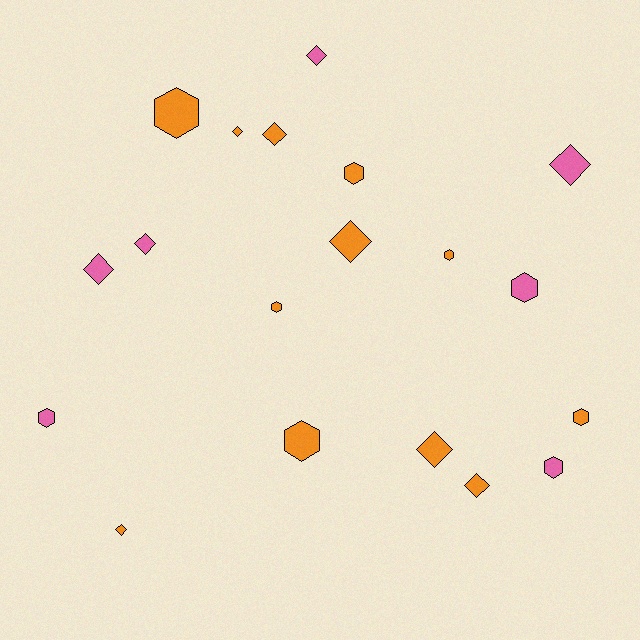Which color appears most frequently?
Orange, with 12 objects.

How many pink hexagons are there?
There are 3 pink hexagons.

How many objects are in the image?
There are 19 objects.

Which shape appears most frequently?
Diamond, with 10 objects.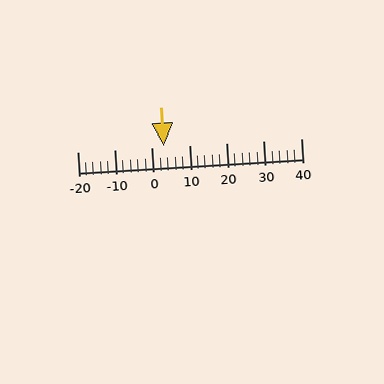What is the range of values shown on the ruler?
The ruler shows values from -20 to 40.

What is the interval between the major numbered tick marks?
The major tick marks are spaced 10 units apart.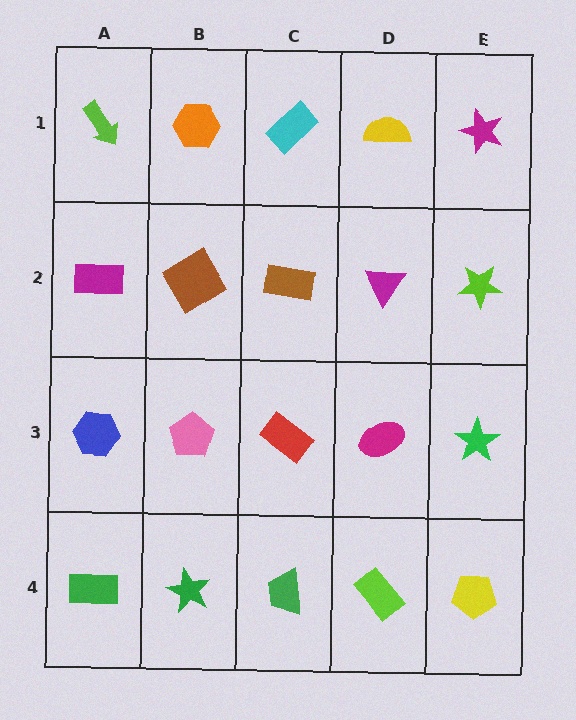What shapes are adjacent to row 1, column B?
A brown diamond (row 2, column B), a lime arrow (row 1, column A), a cyan rectangle (row 1, column C).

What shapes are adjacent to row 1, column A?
A magenta rectangle (row 2, column A), an orange hexagon (row 1, column B).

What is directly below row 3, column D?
A lime rectangle.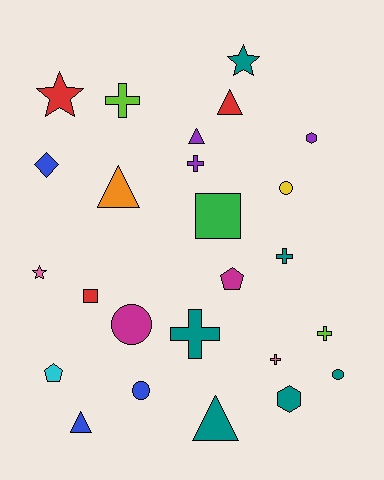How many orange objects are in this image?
There is 1 orange object.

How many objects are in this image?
There are 25 objects.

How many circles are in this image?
There are 4 circles.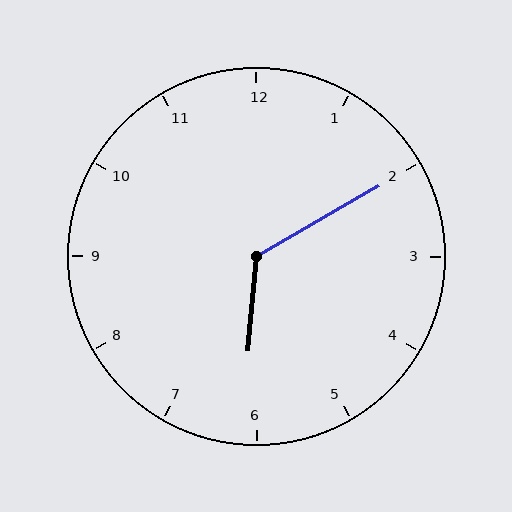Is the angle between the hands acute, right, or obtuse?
It is obtuse.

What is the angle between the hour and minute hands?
Approximately 125 degrees.